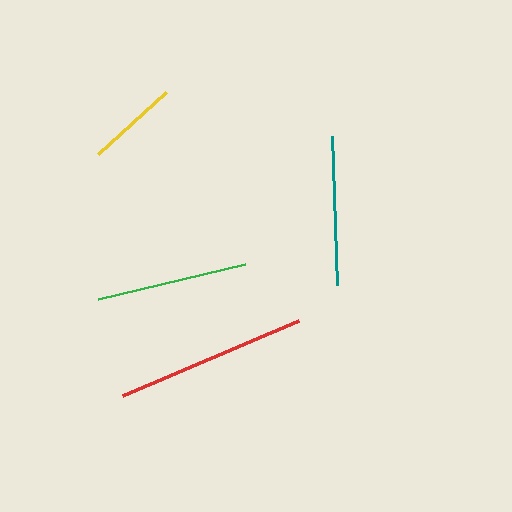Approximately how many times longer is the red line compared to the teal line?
The red line is approximately 1.3 times the length of the teal line.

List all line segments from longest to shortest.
From longest to shortest: red, green, teal, yellow.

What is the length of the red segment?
The red segment is approximately 192 pixels long.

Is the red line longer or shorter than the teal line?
The red line is longer than the teal line.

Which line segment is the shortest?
The yellow line is the shortest at approximately 92 pixels.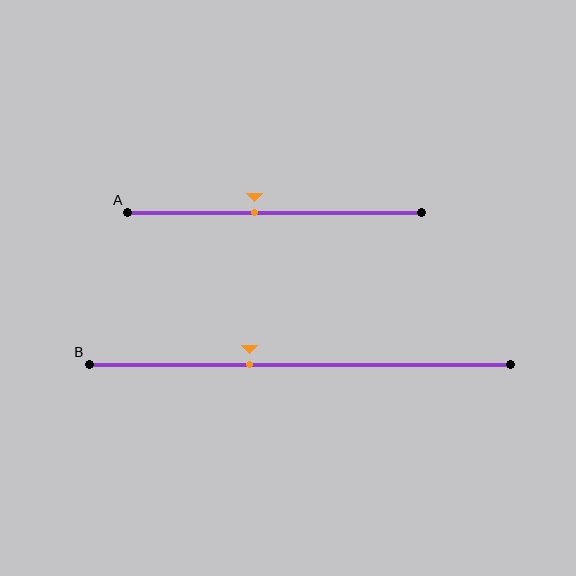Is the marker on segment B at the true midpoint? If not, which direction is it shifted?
No, the marker on segment B is shifted to the left by about 12% of the segment length.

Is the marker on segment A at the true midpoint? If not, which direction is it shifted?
No, the marker on segment A is shifted to the left by about 7% of the segment length.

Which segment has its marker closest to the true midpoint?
Segment A has its marker closest to the true midpoint.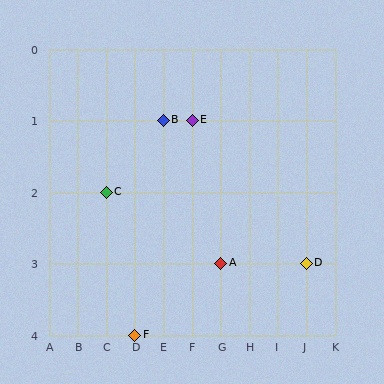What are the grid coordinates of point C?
Point C is at grid coordinates (C, 2).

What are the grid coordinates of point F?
Point F is at grid coordinates (D, 4).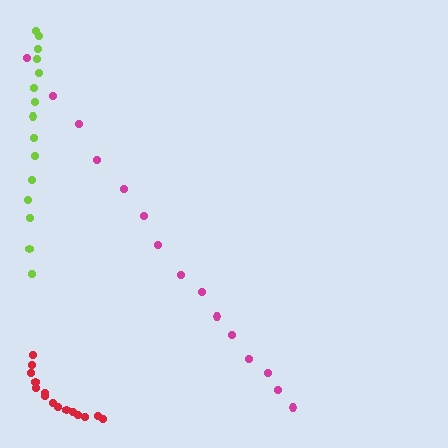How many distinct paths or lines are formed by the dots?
There are 3 distinct paths.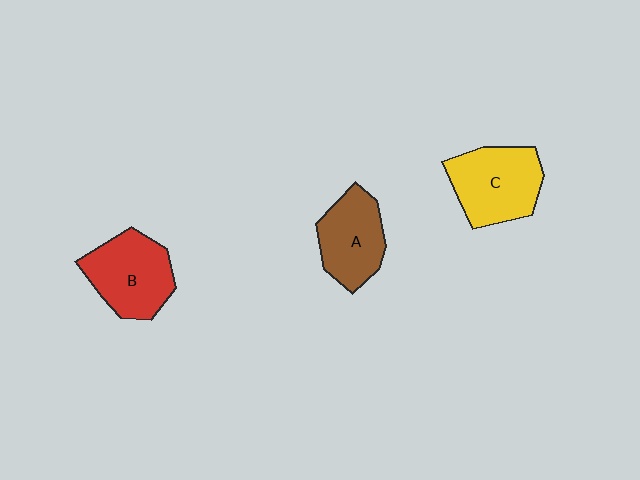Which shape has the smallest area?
Shape A (brown).